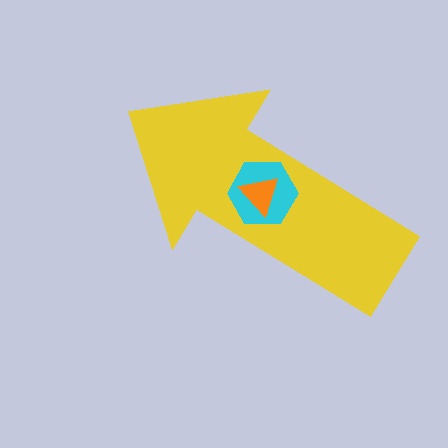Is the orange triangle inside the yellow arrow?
Yes.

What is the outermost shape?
The yellow arrow.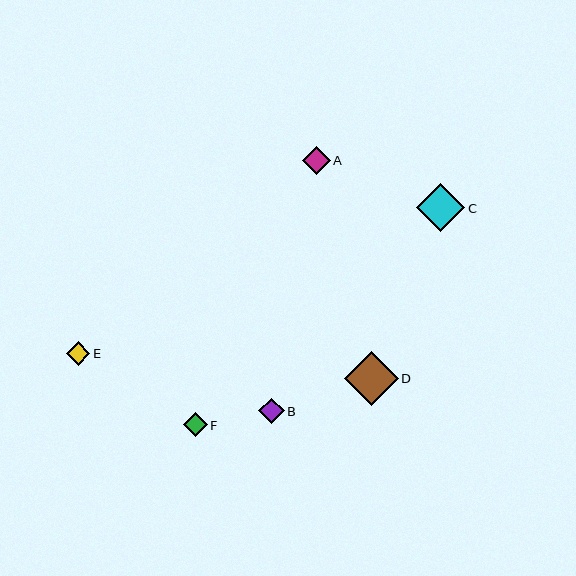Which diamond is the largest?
Diamond D is the largest with a size of approximately 54 pixels.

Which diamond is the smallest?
Diamond E is the smallest with a size of approximately 24 pixels.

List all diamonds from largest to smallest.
From largest to smallest: D, C, A, B, F, E.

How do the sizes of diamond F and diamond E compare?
Diamond F and diamond E are approximately the same size.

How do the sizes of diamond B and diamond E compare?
Diamond B and diamond E are approximately the same size.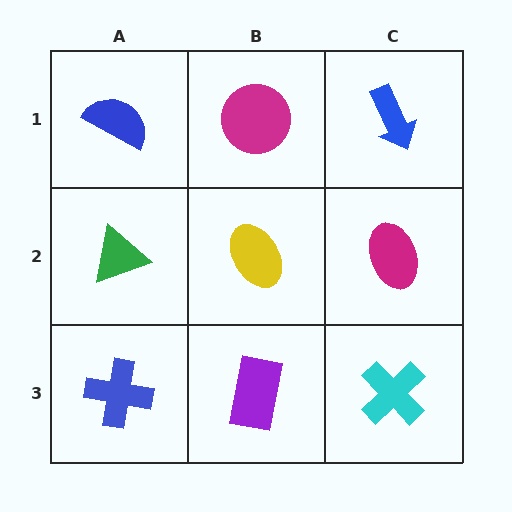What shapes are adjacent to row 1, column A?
A green triangle (row 2, column A), a magenta circle (row 1, column B).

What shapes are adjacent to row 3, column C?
A magenta ellipse (row 2, column C), a purple rectangle (row 3, column B).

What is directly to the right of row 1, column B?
A blue arrow.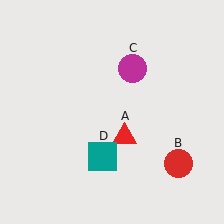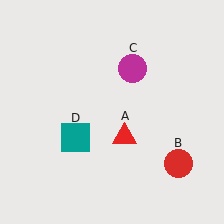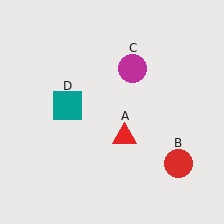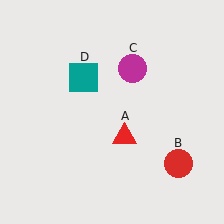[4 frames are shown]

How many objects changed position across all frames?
1 object changed position: teal square (object D).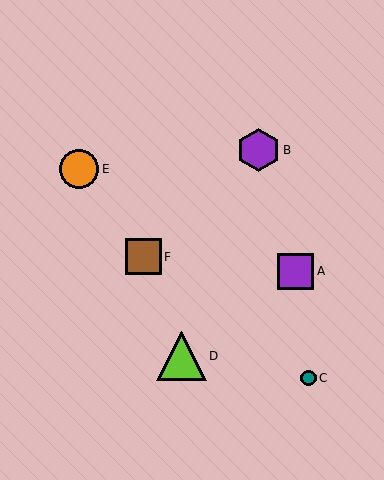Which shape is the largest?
The lime triangle (labeled D) is the largest.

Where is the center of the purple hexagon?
The center of the purple hexagon is at (258, 150).